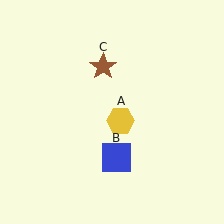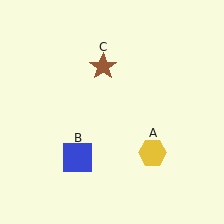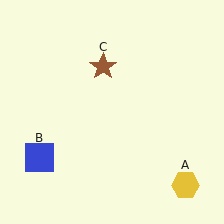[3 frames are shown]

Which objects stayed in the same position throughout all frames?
Brown star (object C) remained stationary.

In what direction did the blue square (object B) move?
The blue square (object B) moved left.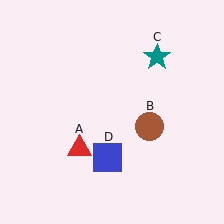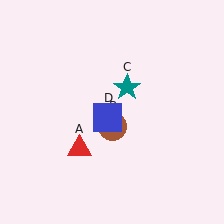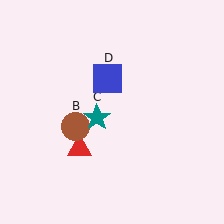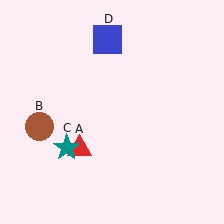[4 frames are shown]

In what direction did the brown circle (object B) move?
The brown circle (object B) moved left.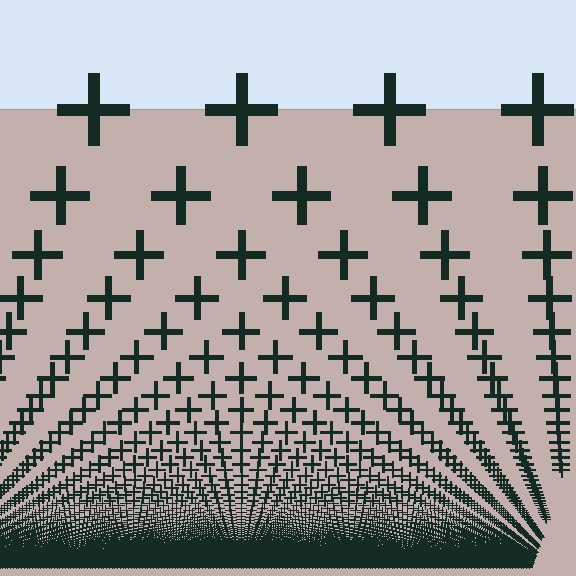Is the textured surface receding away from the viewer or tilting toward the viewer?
The surface appears to tilt toward the viewer. Texture elements get larger and sparser toward the top.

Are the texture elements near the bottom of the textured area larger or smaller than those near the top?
Smaller. The gradient is inverted — elements near the bottom are smaller and denser.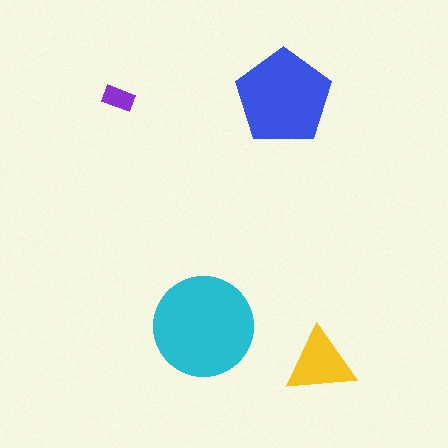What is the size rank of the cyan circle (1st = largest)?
1st.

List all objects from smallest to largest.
The purple rectangle, the yellow triangle, the blue pentagon, the cyan circle.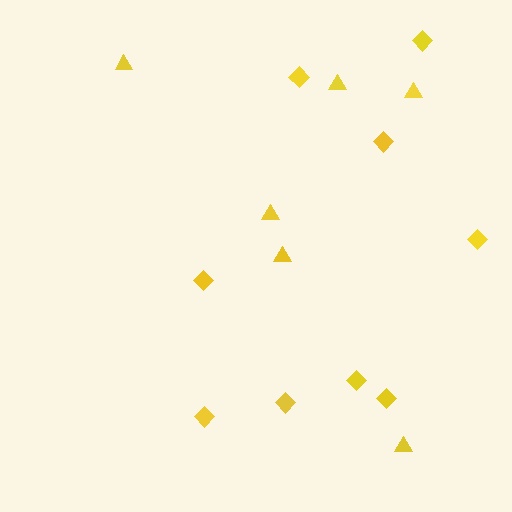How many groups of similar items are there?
There are 2 groups: one group of diamonds (9) and one group of triangles (6).